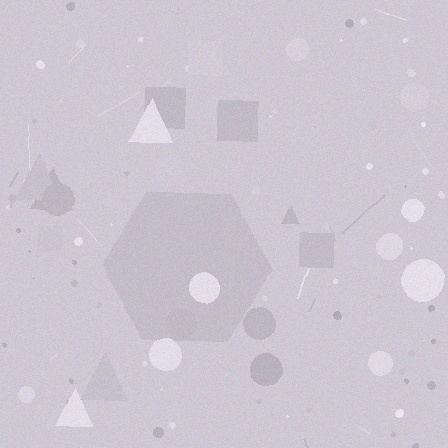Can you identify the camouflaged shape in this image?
The camouflaged shape is a hexagon.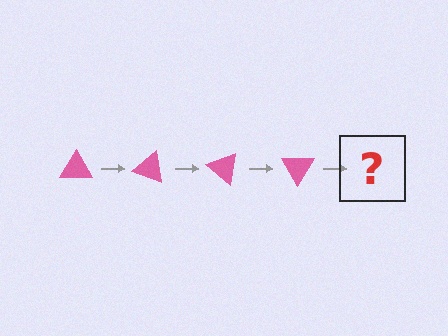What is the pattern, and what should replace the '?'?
The pattern is that the triangle rotates 20 degrees each step. The '?' should be a pink triangle rotated 80 degrees.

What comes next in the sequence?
The next element should be a pink triangle rotated 80 degrees.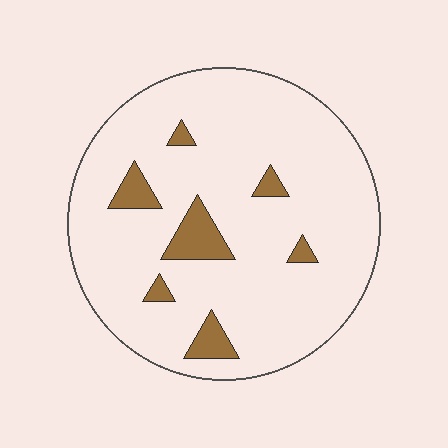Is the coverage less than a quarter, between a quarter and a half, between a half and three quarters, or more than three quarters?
Less than a quarter.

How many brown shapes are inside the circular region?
7.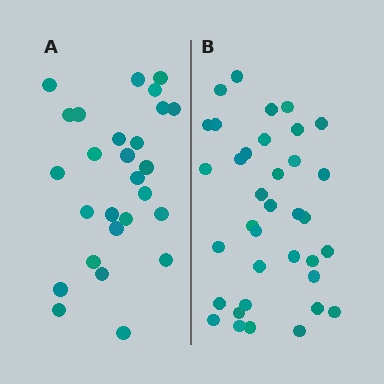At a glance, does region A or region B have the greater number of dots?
Region B (the right region) has more dots.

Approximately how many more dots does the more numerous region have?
Region B has roughly 8 or so more dots than region A.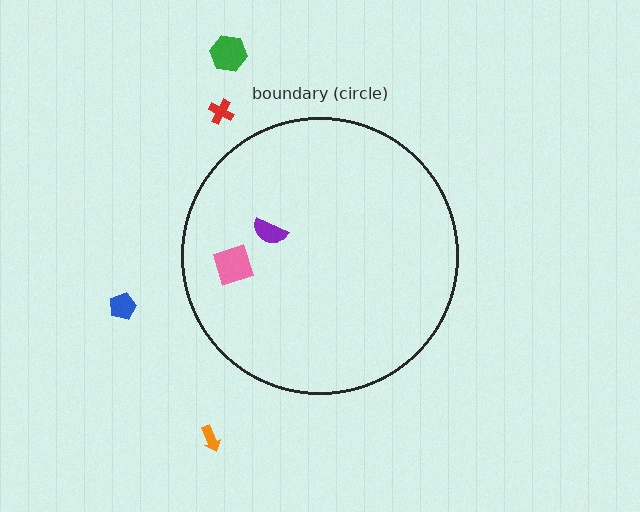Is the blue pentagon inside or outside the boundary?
Outside.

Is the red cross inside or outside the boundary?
Outside.